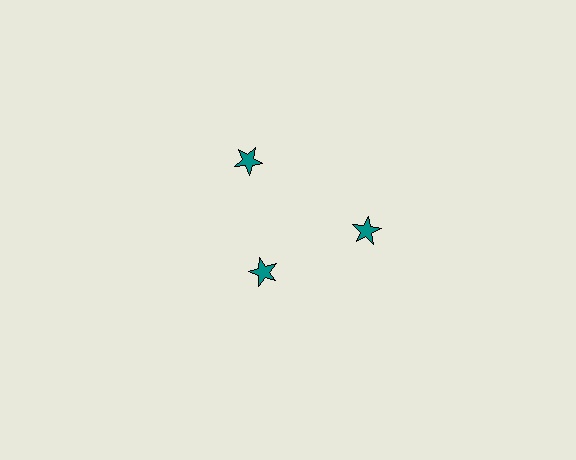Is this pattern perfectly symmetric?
No. The 3 teal stars are arranged in a ring, but one element near the 7 o'clock position is pulled inward toward the center, breaking the 3-fold rotational symmetry.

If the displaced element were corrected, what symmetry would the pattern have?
It would have 3-fold rotational symmetry — the pattern would map onto itself every 120 degrees.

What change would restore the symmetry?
The symmetry would be restored by moving it outward, back onto the ring so that all 3 stars sit at equal angles and equal distance from the center.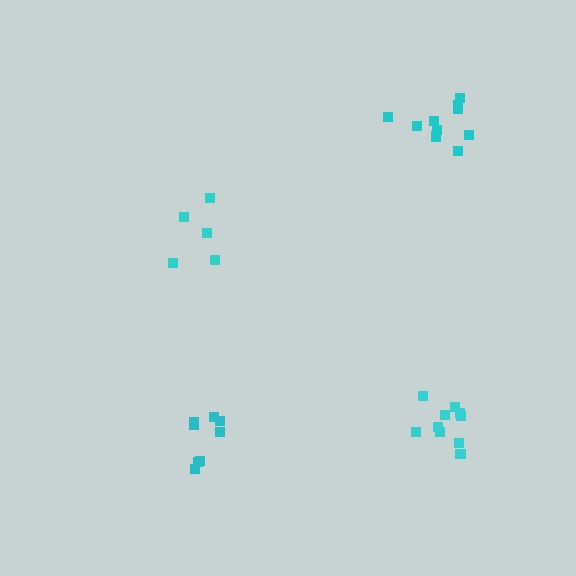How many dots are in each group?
Group 1: 5 dots, Group 2: 8 dots, Group 3: 11 dots, Group 4: 11 dots (35 total).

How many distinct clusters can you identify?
There are 4 distinct clusters.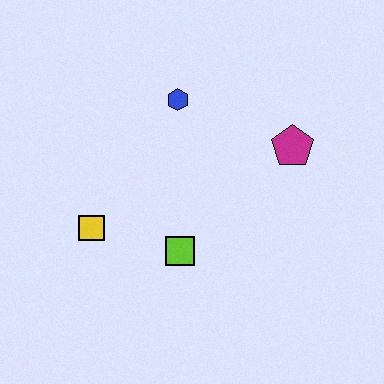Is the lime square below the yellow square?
Yes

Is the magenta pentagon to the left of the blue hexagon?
No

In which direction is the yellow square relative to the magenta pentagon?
The yellow square is to the left of the magenta pentagon.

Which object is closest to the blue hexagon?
The magenta pentagon is closest to the blue hexagon.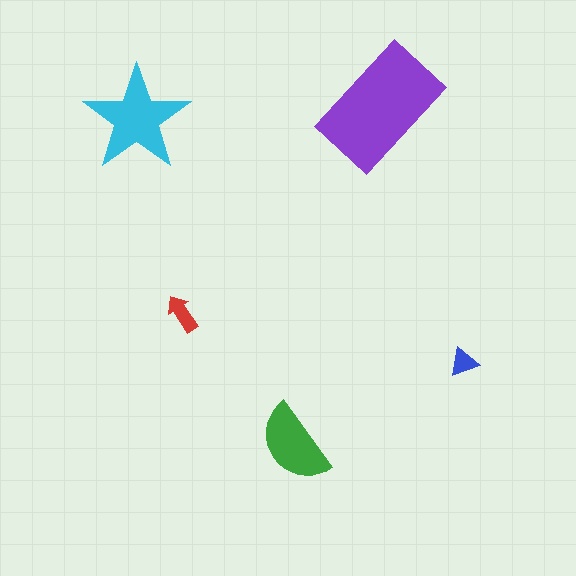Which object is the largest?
The purple rectangle.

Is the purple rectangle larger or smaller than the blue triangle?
Larger.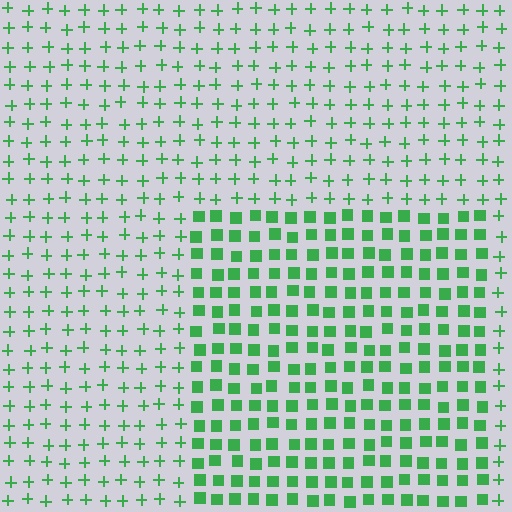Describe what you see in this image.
The image is filled with small green elements arranged in a uniform grid. A rectangle-shaped region contains squares, while the surrounding area contains plus signs. The boundary is defined purely by the change in element shape.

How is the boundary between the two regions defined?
The boundary is defined by a change in element shape: squares inside vs. plus signs outside. All elements share the same color and spacing.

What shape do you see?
I see a rectangle.